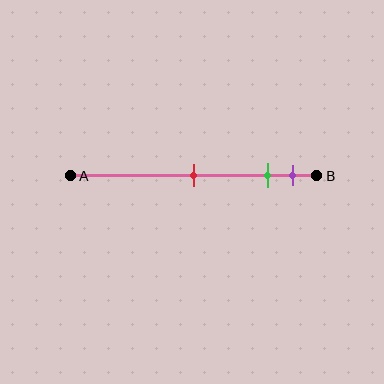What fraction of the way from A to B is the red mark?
The red mark is approximately 50% (0.5) of the way from A to B.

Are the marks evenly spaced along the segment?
No, the marks are not evenly spaced.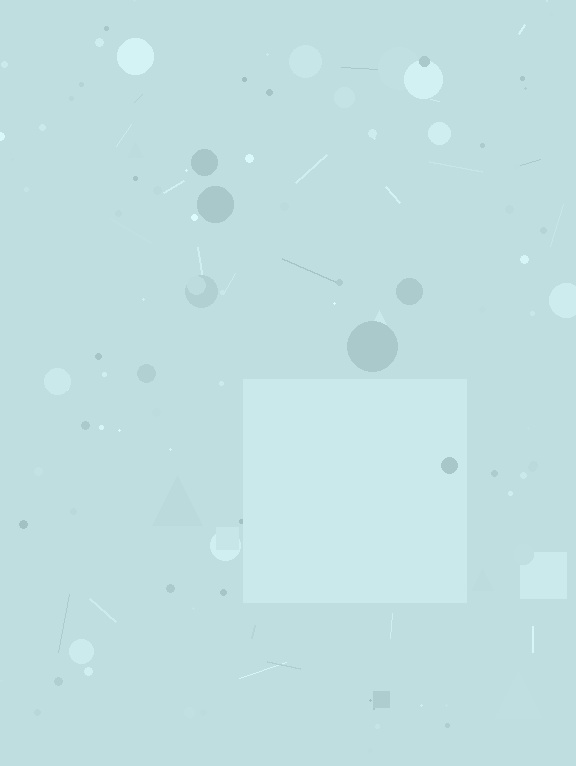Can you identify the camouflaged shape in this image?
The camouflaged shape is a square.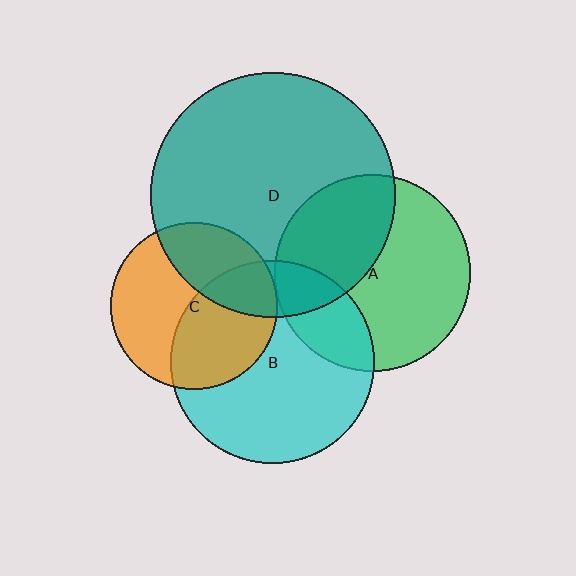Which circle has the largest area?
Circle D (teal).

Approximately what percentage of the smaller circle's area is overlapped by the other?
Approximately 5%.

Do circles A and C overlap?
Yes.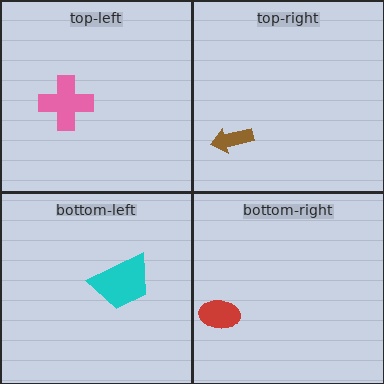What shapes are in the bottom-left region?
The cyan trapezoid.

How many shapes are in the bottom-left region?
1.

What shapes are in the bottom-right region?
The red ellipse.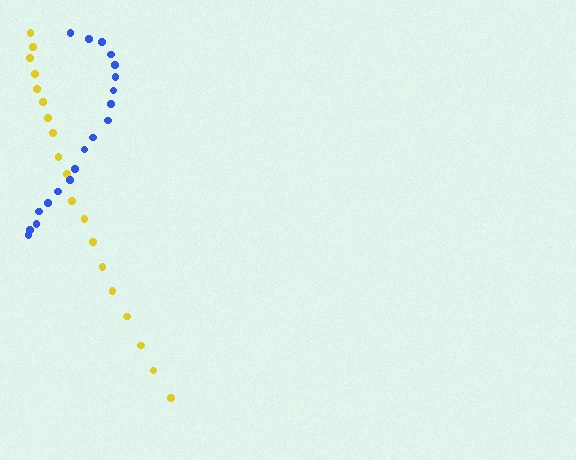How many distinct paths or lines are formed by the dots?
There are 2 distinct paths.